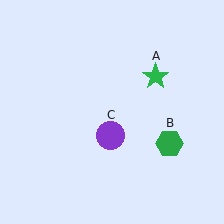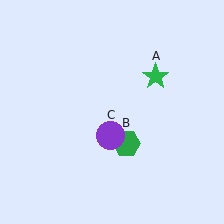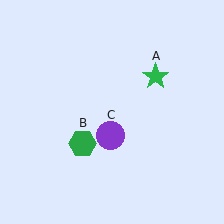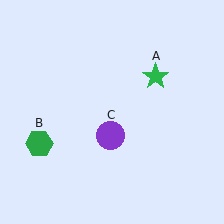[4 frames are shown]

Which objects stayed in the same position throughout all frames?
Green star (object A) and purple circle (object C) remained stationary.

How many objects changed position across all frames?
1 object changed position: green hexagon (object B).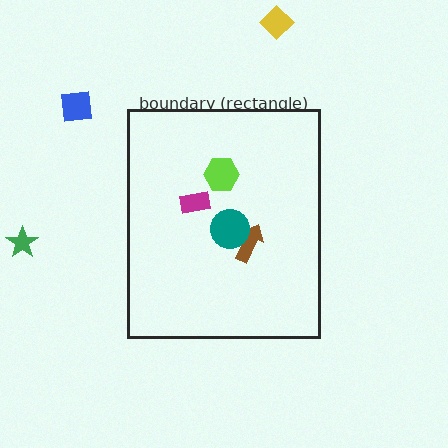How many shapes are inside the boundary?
4 inside, 3 outside.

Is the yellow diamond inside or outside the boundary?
Outside.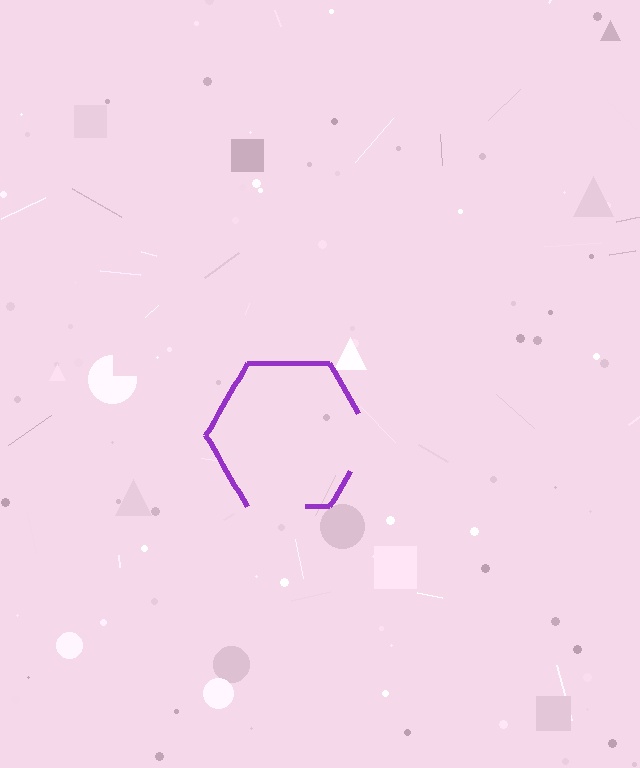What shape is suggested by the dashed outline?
The dashed outline suggests a hexagon.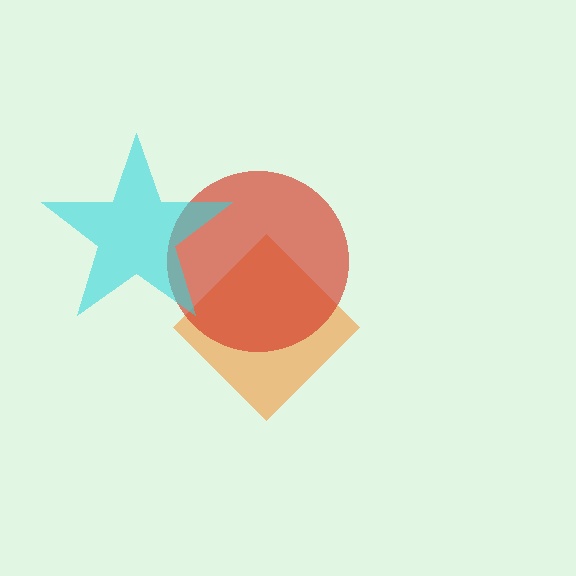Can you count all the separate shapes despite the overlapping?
Yes, there are 3 separate shapes.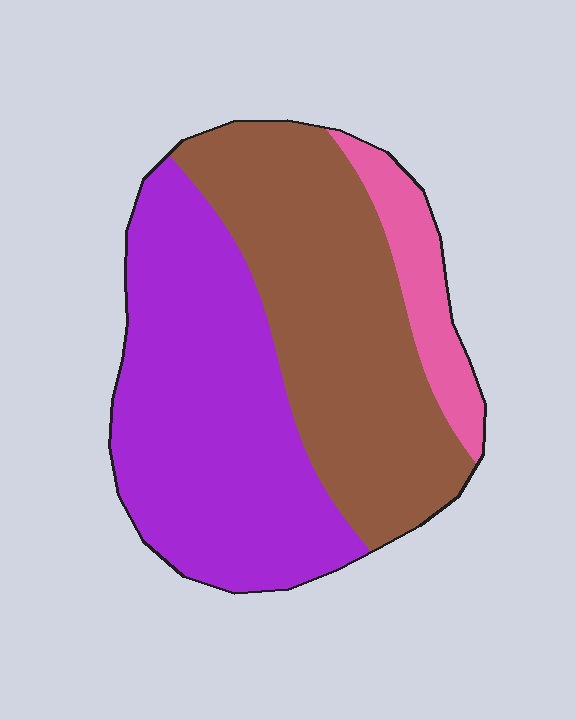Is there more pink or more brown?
Brown.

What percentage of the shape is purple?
Purple covers 46% of the shape.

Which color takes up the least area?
Pink, at roughly 10%.